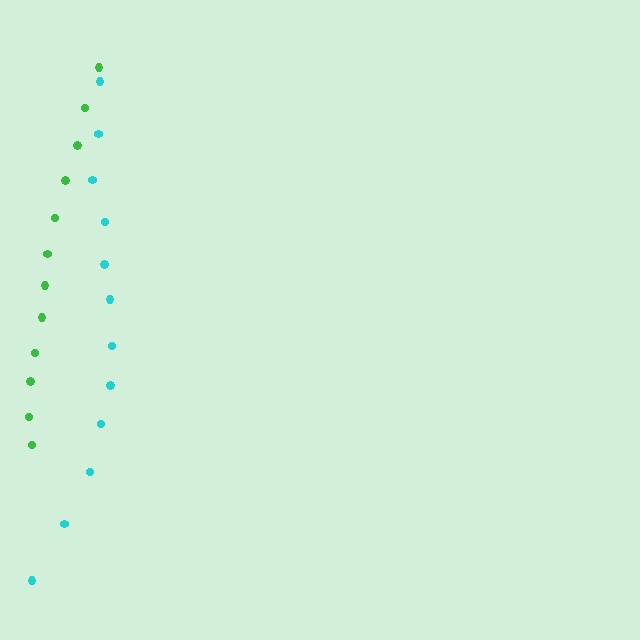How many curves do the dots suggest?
There are 2 distinct paths.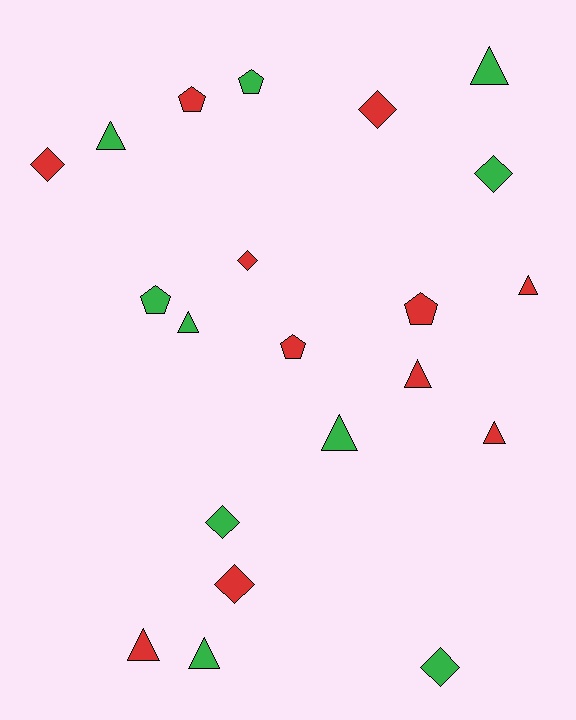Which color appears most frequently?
Red, with 11 objects.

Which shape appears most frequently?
Triangle, with 9 objects.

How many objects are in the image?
There are 21 objects.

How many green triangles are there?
There are 5 green triangles.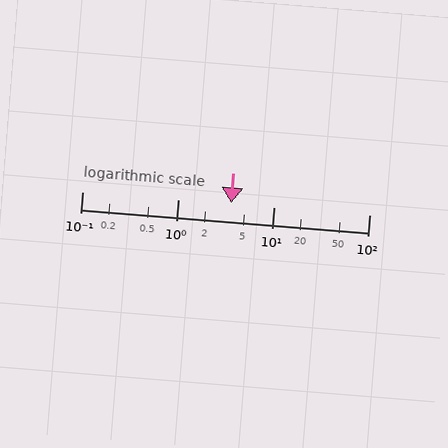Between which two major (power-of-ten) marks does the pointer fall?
The pointer is between 1 and 10.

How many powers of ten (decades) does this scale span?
The scale spans 3 decades, from 0.1 to 100.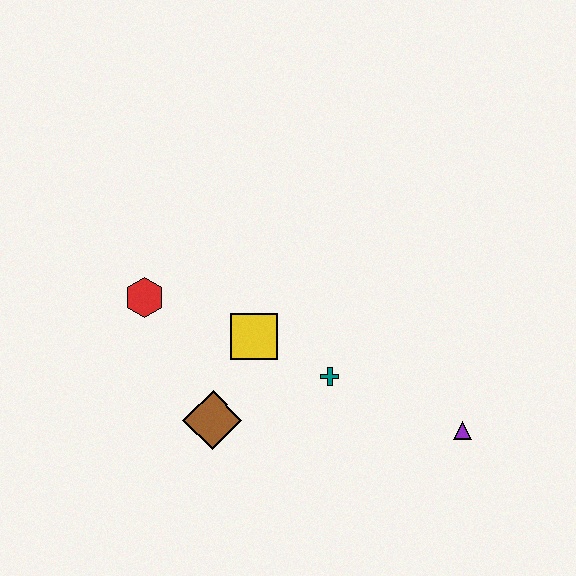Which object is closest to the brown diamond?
The yellow square is closest to the brown diamond.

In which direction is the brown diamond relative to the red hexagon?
The brown diamond is below the red hexagon.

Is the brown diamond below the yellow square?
Yes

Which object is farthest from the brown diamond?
The purple triangle is farthest from the brown diamond.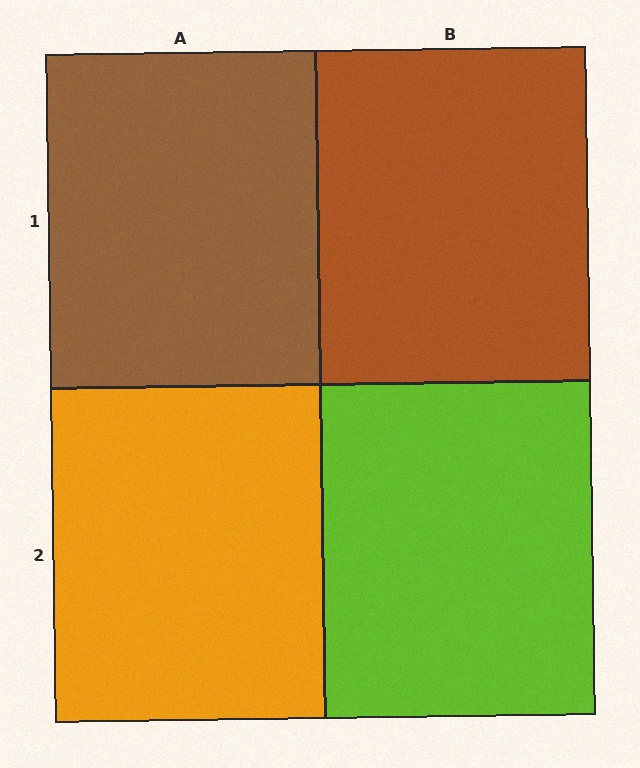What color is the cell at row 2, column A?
Orange.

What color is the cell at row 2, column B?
Lime.